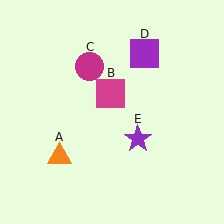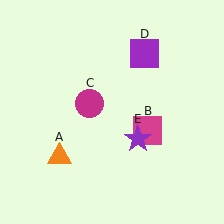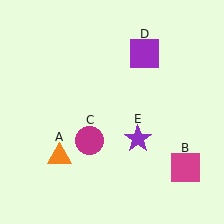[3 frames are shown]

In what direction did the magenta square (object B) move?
The magenta square (object B) moved down and to the right.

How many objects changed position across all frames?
2 objects changed position: magenta square (object B), magenta circle (object C).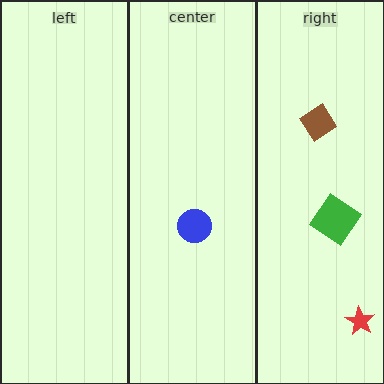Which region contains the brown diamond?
The right region.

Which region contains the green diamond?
The right region.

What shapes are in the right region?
The green diamond, the brown diamond, the red star.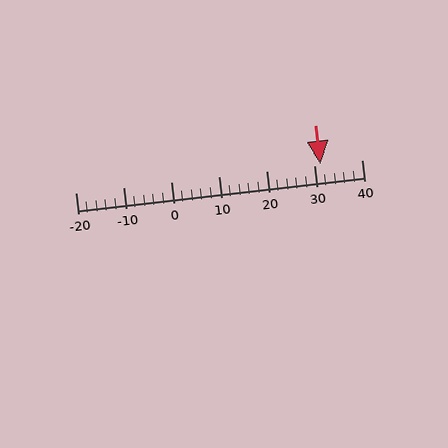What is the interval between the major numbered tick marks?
The major tick marks are spaced 10 units apart.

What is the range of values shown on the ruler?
The ruler shows values from -20 to 40.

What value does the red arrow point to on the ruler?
The red arrow points to approximately 31.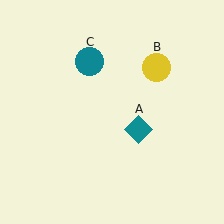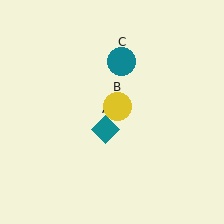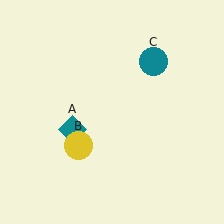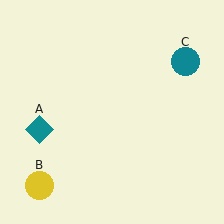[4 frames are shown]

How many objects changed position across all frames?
3 objects changed position: teal diamond (object A), yellow circle (object B), teal circle (object C).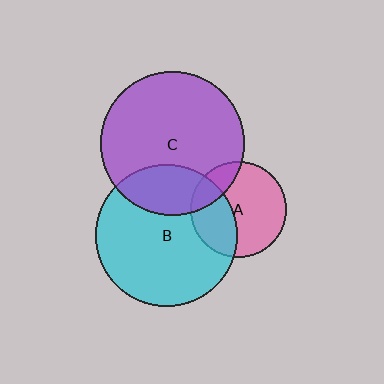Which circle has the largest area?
Circle C (purple).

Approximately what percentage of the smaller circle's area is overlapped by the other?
Approximately 20%.